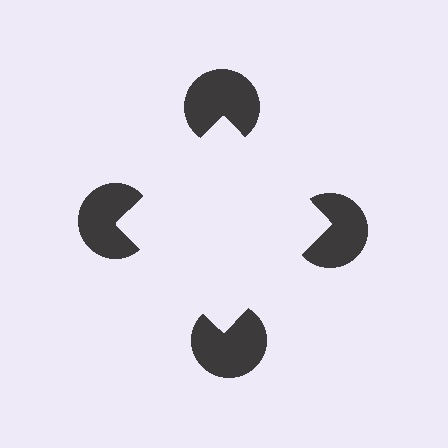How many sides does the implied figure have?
4 sides.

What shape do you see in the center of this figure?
An illusory square — its edges are inferred from the aligned wedge cuts in the pac-man discs, not physically drawn.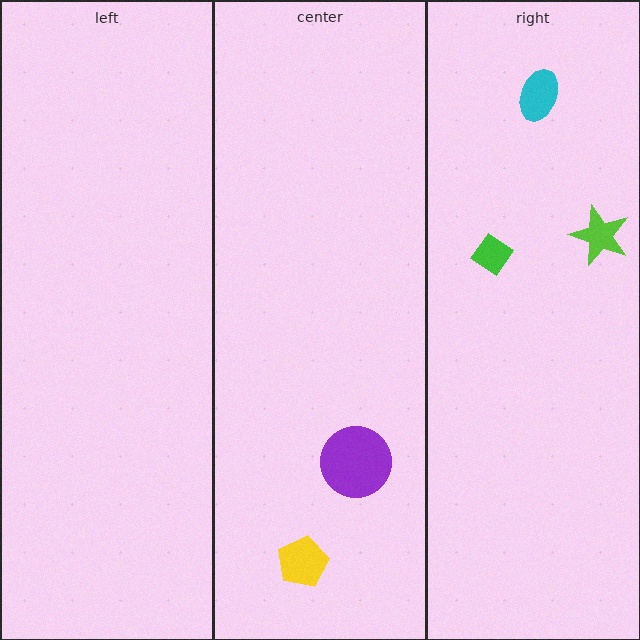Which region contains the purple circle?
The center region.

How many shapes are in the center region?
2.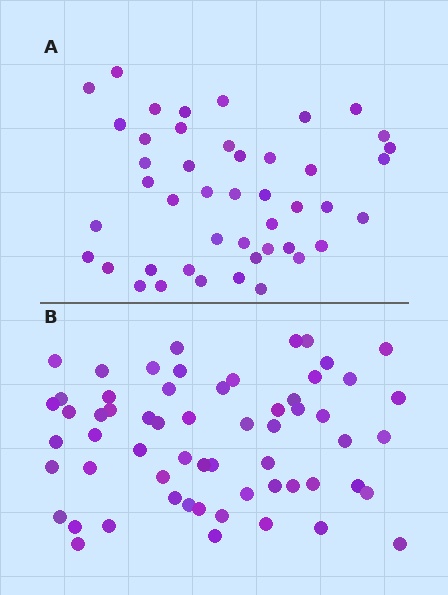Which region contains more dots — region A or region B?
Region B (the bottom region) has more dots.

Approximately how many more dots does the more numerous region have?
Region B has approximately 15 more dots than region A.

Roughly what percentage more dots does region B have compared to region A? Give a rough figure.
About 35% more.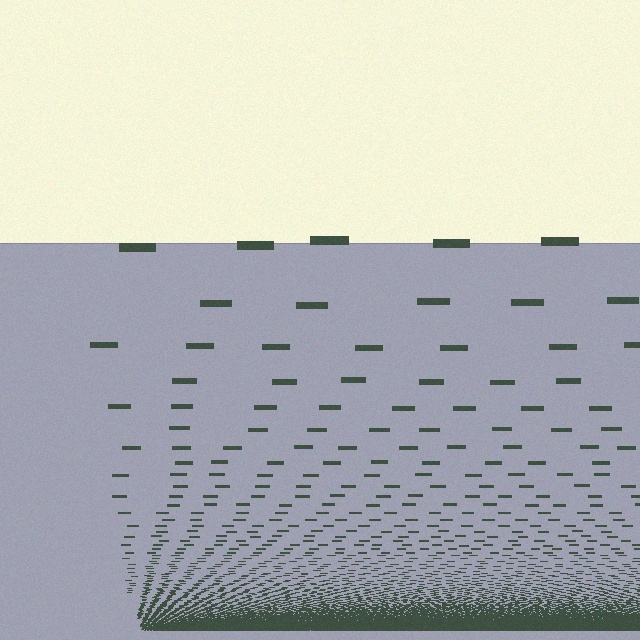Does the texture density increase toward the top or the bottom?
Density increases toward the bottom.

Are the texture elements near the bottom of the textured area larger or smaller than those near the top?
Smaller. The gradient is inverted — elements near the bottom are smaller and denser.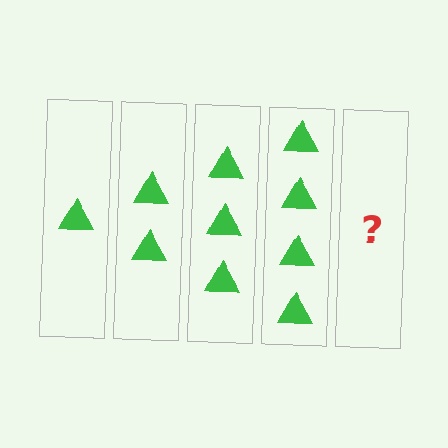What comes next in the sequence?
The next element should be 5 triangles.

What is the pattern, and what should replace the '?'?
The pattern is that each step adds one more triangle. The '?' should be 5 triangles.